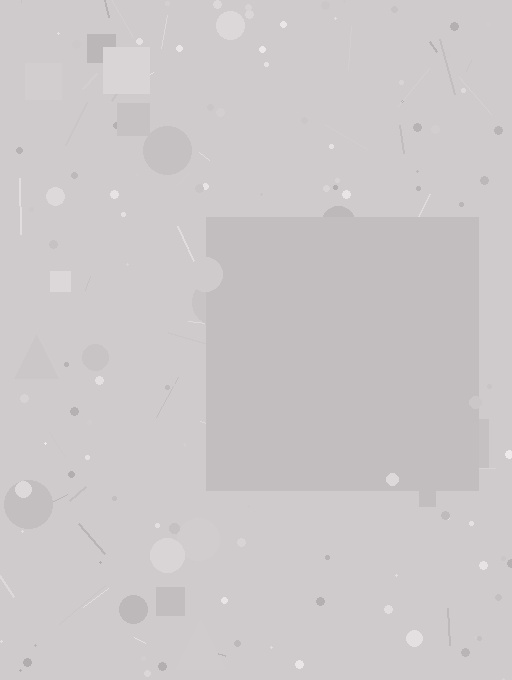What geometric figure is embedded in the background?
A square is embedded in the background.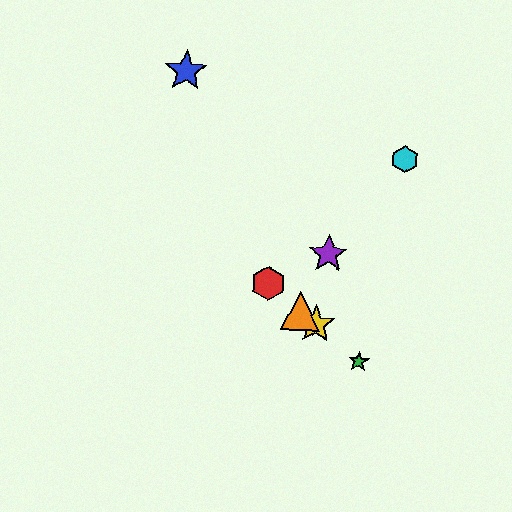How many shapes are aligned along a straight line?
4 shapes (the red hexagon, the green star, the yellow star, the orange triangle) are aligned along a straight line.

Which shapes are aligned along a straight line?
The red hexagon, the green star, the yellow star, the orange triangle are aligned along a straight line.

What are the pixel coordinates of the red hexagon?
The red hexagon is at (269, 283).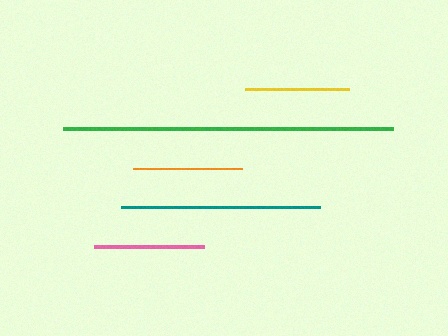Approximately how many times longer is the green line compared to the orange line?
The green line is approximately 3.0 times the length of the orange line.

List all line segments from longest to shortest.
From longest to shortest: green, teal, orange, pink, yellow.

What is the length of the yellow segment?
The yellow segment is approximately 103 pixels long.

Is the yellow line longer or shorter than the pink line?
The pink line is longer than the yellow line.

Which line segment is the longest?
The green line is the longest at approximately 330 pixels.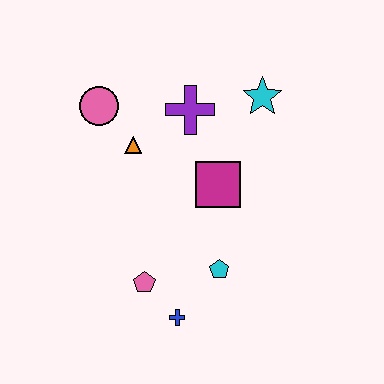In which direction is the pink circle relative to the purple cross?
The pink circle is to the left of the purple cross.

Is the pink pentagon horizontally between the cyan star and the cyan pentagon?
No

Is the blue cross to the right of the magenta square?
No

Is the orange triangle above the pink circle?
No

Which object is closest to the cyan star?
The purple cross is closest to the cyan star.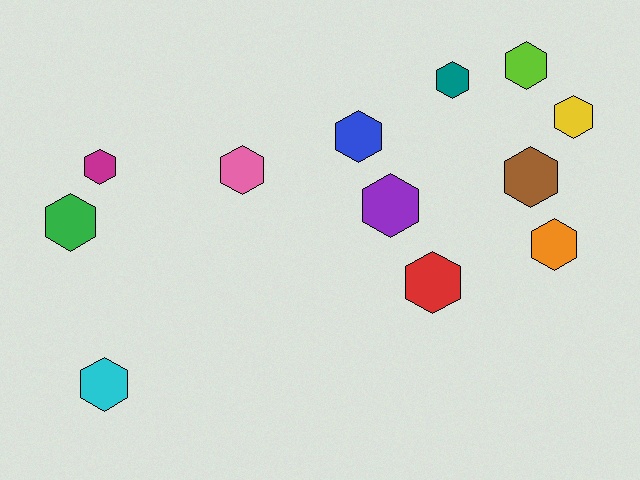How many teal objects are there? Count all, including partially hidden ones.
There is 1 teal object.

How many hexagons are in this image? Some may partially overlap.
There are 12 hexagons.